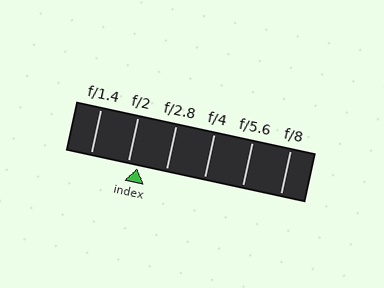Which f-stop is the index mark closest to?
The index mark is closest to f/2.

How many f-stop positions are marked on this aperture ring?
There are 6 f-stop positions marked.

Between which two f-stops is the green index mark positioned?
The index mark is between f/2 and f/2.8.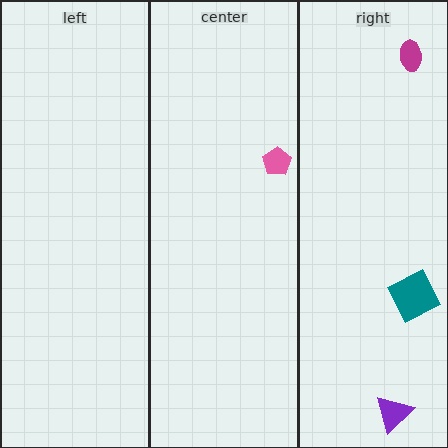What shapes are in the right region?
The purple triangle, the teal square, the magenta ellipse.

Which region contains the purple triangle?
The right region.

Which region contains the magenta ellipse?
The right region.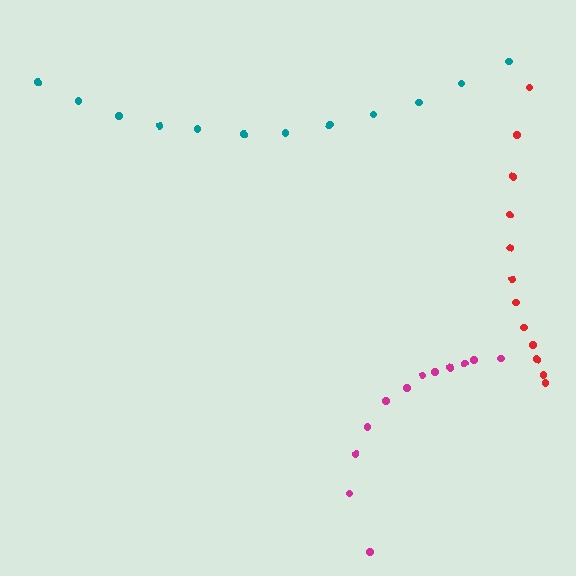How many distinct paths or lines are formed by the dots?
There are 3 distinct paths.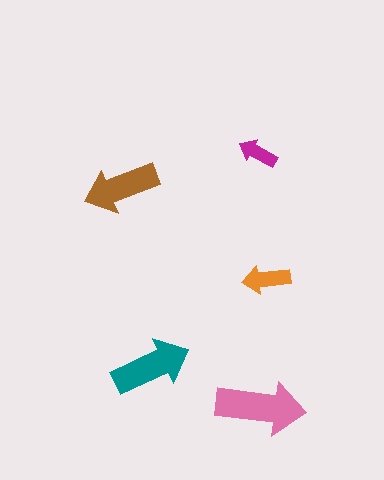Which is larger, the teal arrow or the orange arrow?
The teal one.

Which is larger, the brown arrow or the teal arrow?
The teal one.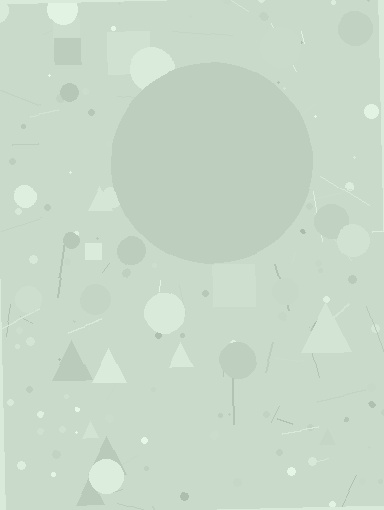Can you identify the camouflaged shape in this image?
The camouflaged shape is a circle.